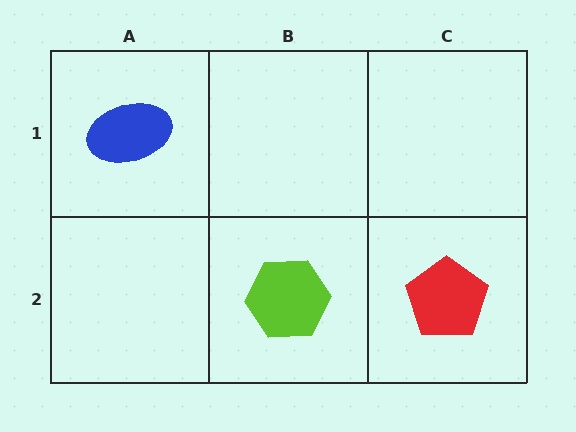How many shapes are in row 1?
1 shape.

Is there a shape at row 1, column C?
No, that cell is empty.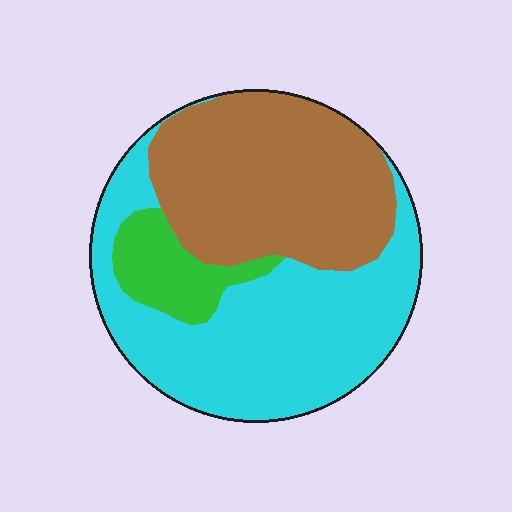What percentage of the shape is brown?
Brown takes up about two fifths (2/5) of the shape.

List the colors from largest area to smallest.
From largest to smallest: cyan, brown, green.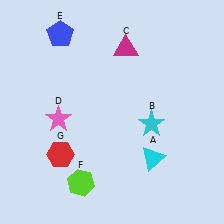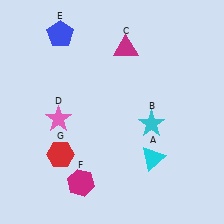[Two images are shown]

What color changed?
The hexagon (F) changed from lime in Image 1 to magenta in Image 2.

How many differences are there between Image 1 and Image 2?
There is 1 difference between the two images.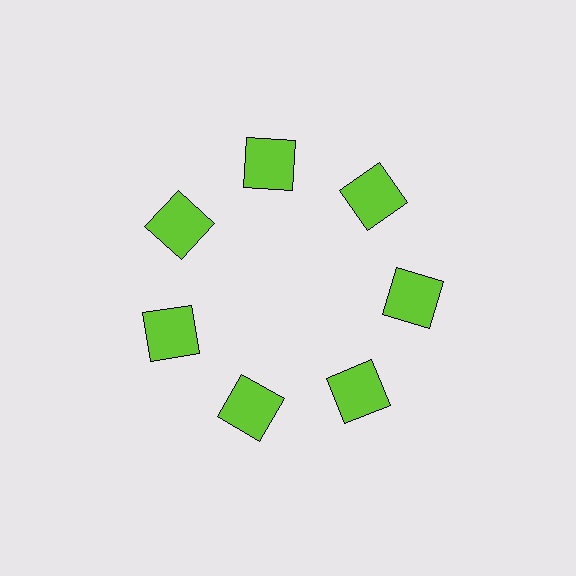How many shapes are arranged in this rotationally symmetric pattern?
There are 7 shapes, arranged in 7 groups of 1.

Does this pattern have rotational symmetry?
Yes, this pattern has 7-fold rotational symmetry. It looks the same after rotating 51 degrees around the center.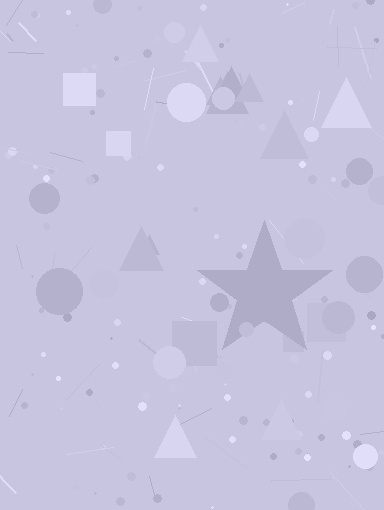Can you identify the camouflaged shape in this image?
The camouflaged shape is a star.